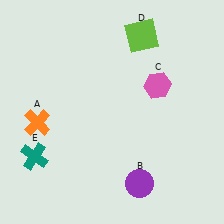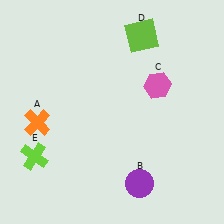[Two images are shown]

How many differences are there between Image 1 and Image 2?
There is 1 difference between the two images.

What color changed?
The cross (E) changed from teal in Image 1 to lime in Image 2.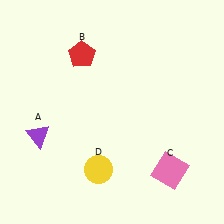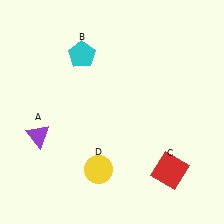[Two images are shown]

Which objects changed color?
B changed from red to cyan. C changed from pink to red.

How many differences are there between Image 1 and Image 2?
There are 2 differences between the two images.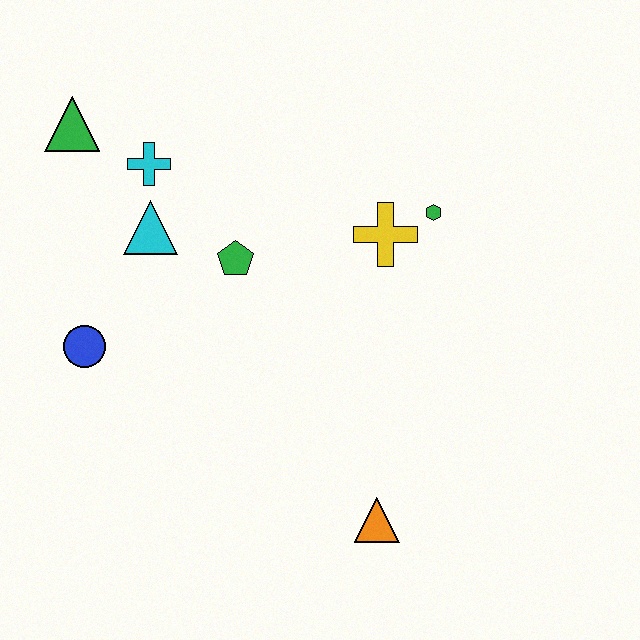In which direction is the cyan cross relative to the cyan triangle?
The cyan cross is above the cyan triangle.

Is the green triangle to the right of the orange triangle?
No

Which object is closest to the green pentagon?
The cyan triangle is closest to the green pentagon.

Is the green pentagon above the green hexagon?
No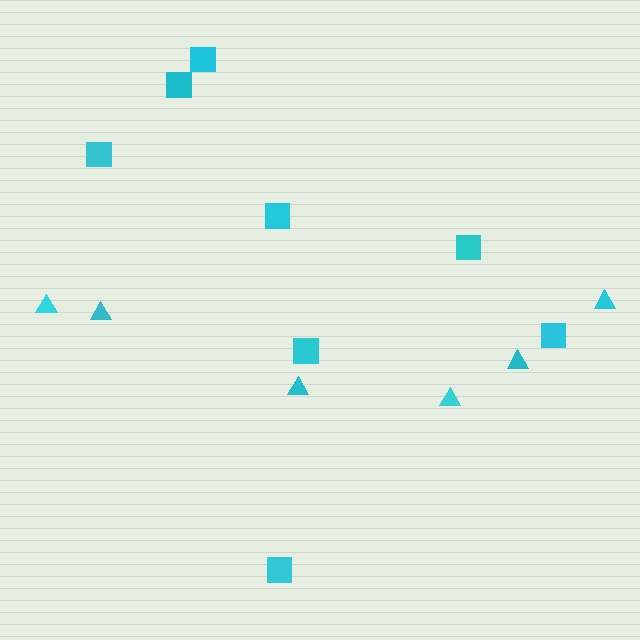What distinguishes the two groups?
There are 2 groups: one group of squares (8) and one group of triangles (6).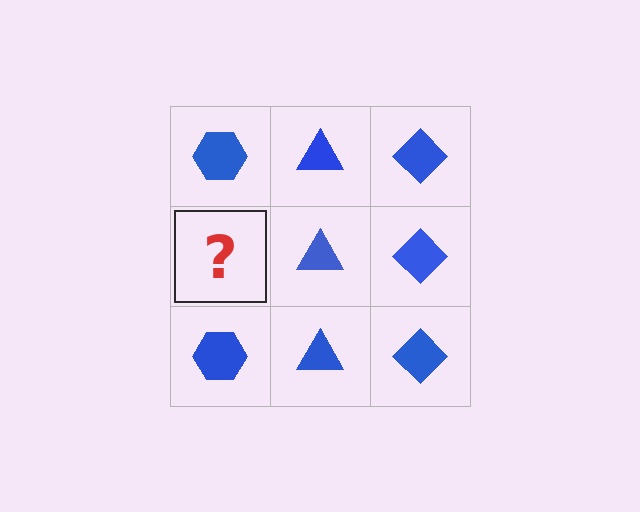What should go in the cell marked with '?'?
The missing cell should contain a blue hexagon.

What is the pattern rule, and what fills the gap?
The rule is that each column has a consistent shape. The gap should be filled with a blue hexagon.